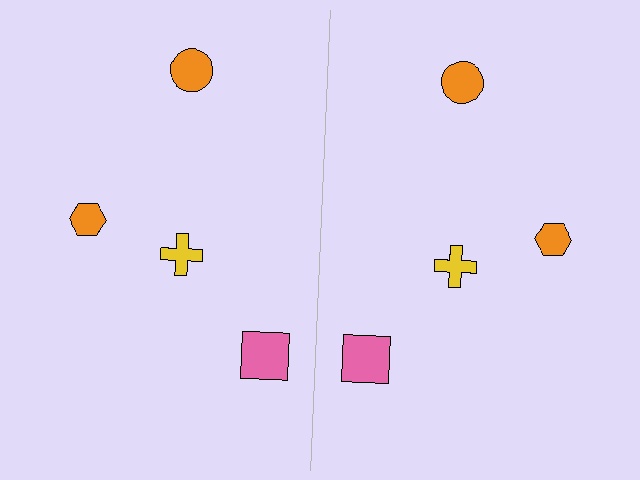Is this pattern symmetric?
Yes, this pattern has bilateral (reflection) symmetry.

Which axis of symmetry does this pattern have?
The pattern has a vertical axis of symmetry running through the center of the image.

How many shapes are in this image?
There are 8 shapes in this image.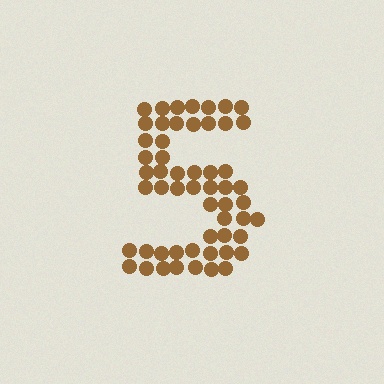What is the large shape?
The large shape is the digit 5.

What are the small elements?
The small elements are circles.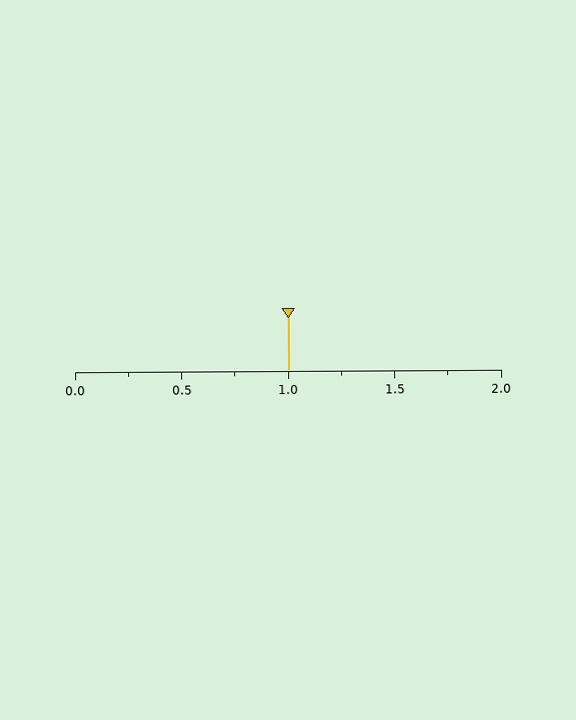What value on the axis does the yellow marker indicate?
The marker indicates approximately 1.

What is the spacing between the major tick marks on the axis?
The major ticks are spaced 0.5 apart.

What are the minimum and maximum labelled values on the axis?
The axis runs from 0.0 to 2.0.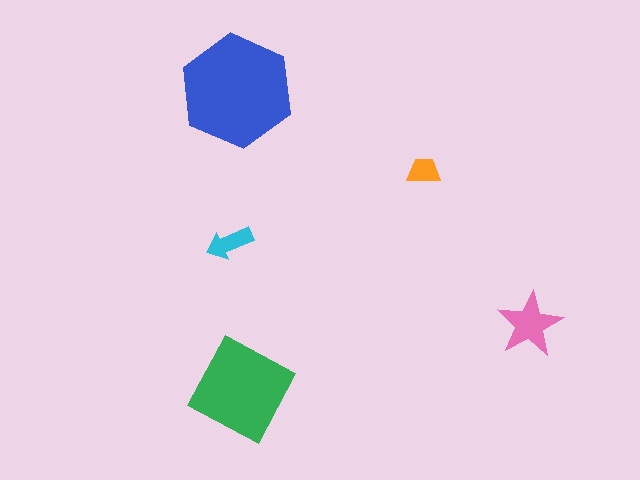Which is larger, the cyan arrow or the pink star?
The pink star.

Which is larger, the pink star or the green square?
The green square.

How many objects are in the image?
There are 5 objects in the image.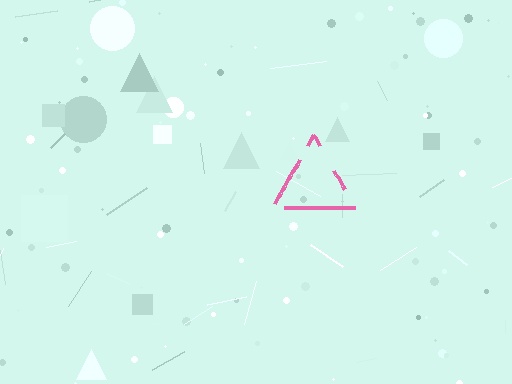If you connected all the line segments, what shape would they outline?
They would outline a triangle.